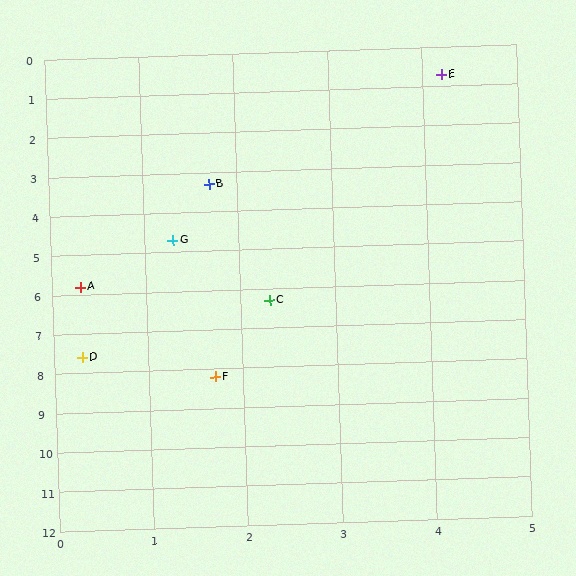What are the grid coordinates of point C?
Point C is at approximately (2.3, 6.3).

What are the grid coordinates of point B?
Point B is at approximately (1.7, 3.3).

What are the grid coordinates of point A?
Point A is at approximately (0.3, 5.8).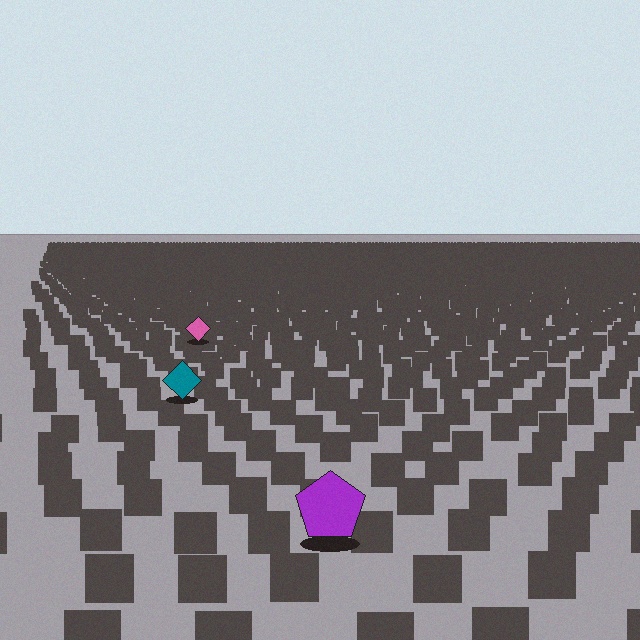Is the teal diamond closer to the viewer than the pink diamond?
Yes. The teal diamond is closer — you can tell from the texture gradient: the ground texture is coarser near it.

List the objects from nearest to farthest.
From nearest to farthest: the purple pentagon, the teal diamond, the pink diamond.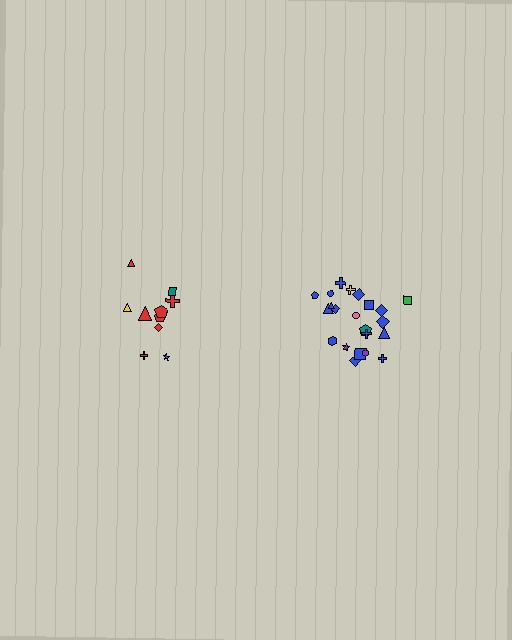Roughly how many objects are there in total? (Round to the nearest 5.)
Roughly 30 objects in total.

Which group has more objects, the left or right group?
The right group.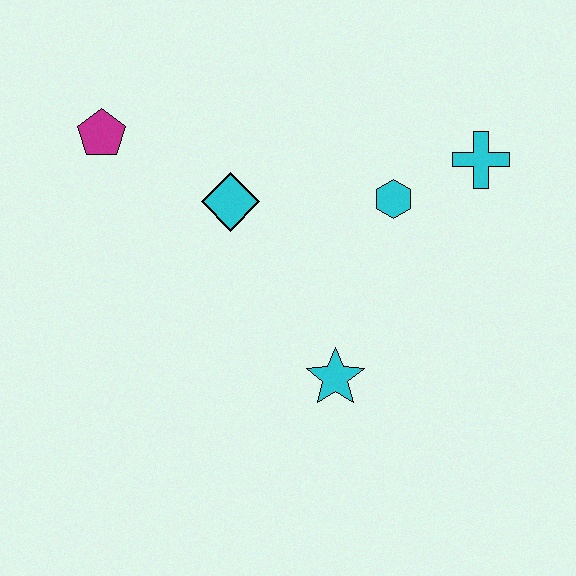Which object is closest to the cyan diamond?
The magenta pentagon is closest to the cyan diamond.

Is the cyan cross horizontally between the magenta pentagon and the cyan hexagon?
No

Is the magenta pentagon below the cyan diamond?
No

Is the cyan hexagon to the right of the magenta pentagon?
Yes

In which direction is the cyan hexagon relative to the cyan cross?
The cyan hexagon is to the left of the cyan cross.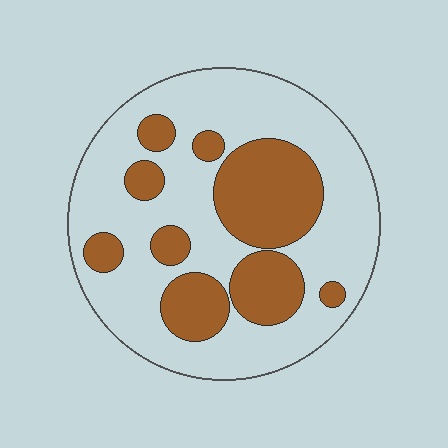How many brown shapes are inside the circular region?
9.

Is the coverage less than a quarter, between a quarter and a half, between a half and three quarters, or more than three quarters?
Between a quarter and a half.